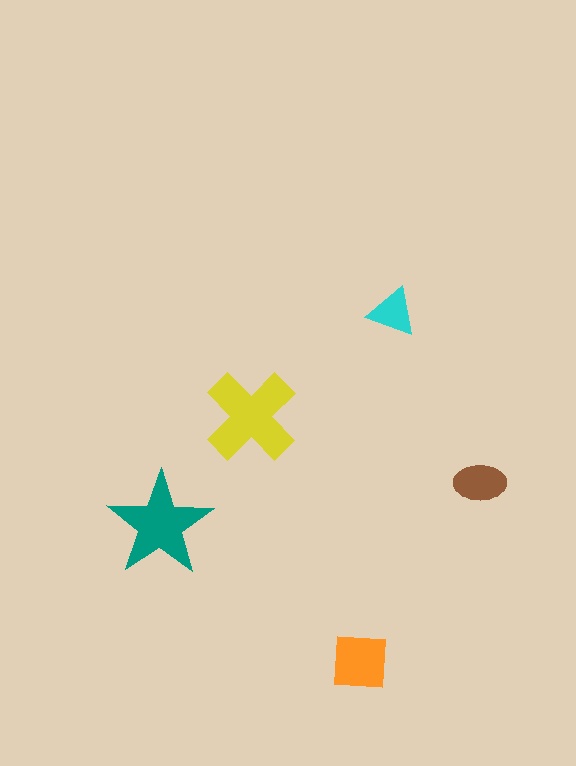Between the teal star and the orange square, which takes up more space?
The teal star.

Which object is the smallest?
The cyan triangle.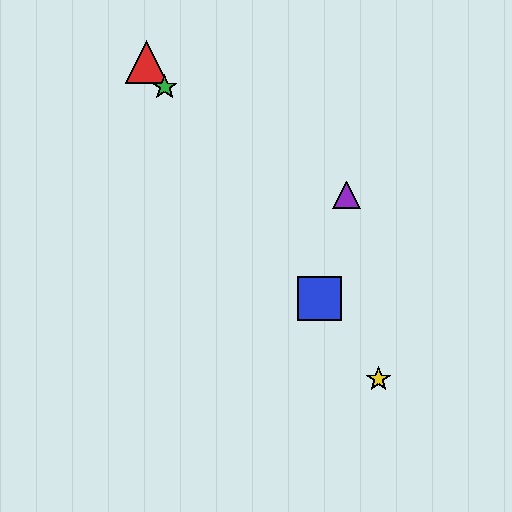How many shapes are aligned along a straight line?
4 shapes (the red triangle, the blue square, the green star, the yellow star) are aligned along a straight line.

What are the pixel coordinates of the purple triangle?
The purple triangle is at (346, 195).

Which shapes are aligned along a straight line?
The red triangle, the blue square, the green star, the yellow star are aligned along a straight line.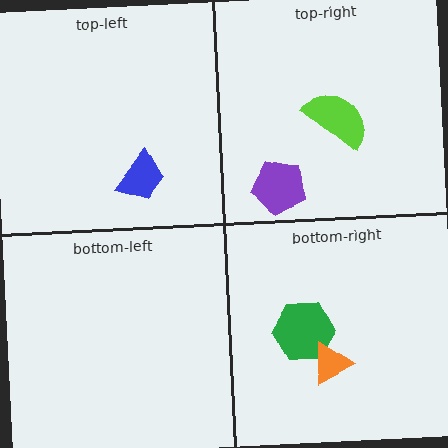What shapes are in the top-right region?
The lime semicircle, the purple pentagon.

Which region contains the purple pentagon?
The top-right region.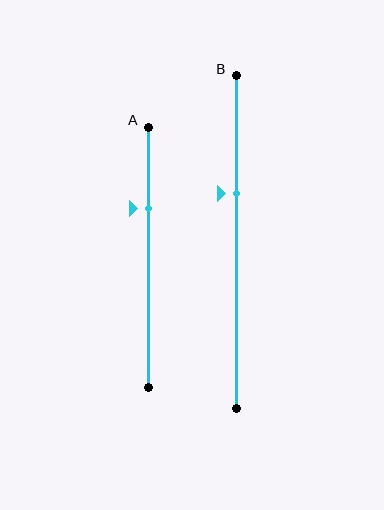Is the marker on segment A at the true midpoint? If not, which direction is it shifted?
No, the marker on segment A is shifted upward by about 19% of the segment length.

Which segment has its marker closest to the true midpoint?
Segment B has its marker closest to the true midpoint.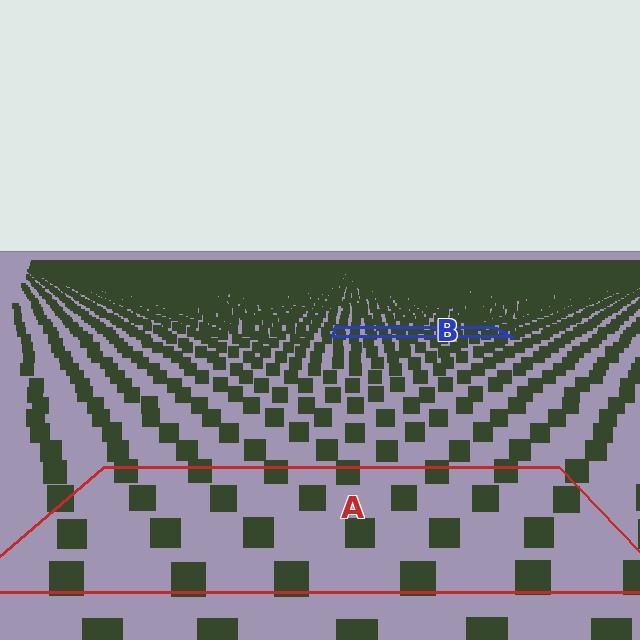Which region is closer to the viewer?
Region A is closer. The texture elements there are larger and more spread out.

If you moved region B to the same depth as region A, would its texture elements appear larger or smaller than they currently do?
They would appear larger. At a closer depth, the same texture elements are projected at a bigger on-screen size.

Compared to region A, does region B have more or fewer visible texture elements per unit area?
Region B has more texture elements per unit area — they are packed more densely because it is farther away.